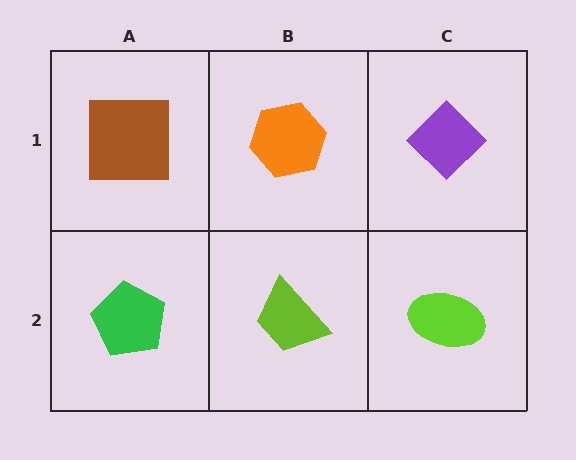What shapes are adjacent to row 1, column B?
A lime trapezoid (row 2, column B), a brown square (row 1, column A), a purple diamond (row 1, column C).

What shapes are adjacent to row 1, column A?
A green pentagon (row 2, column A), an orange hexagon (row 1, column B).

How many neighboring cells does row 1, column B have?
3.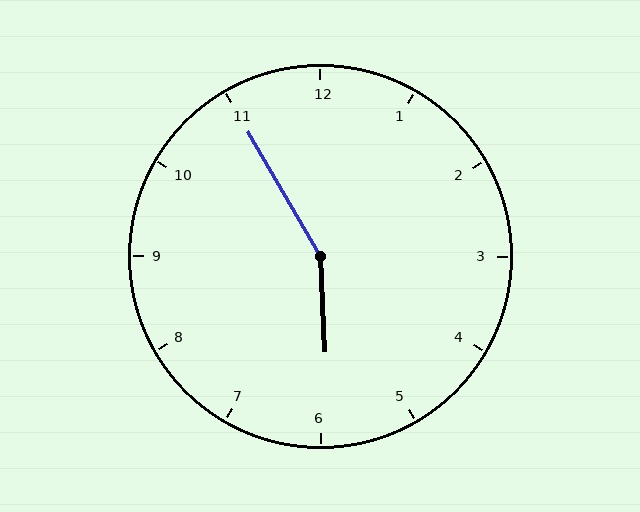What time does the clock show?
5:55.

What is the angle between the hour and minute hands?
Approximately 152 degrees.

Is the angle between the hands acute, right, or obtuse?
It is obtuse.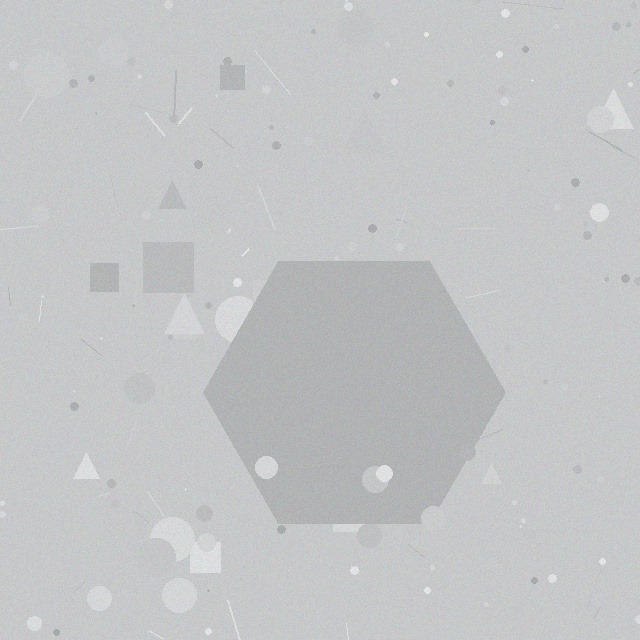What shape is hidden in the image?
A hexagon is hidden in the image.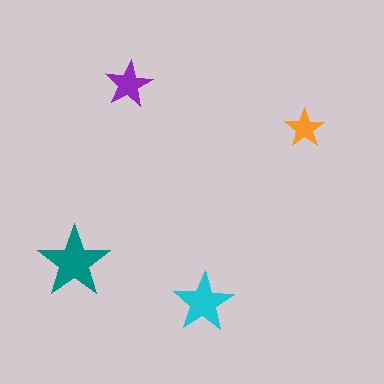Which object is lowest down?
The cyan star is bottommost.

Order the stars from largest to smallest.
the teal one, the cyan one, the purple one, the orange one.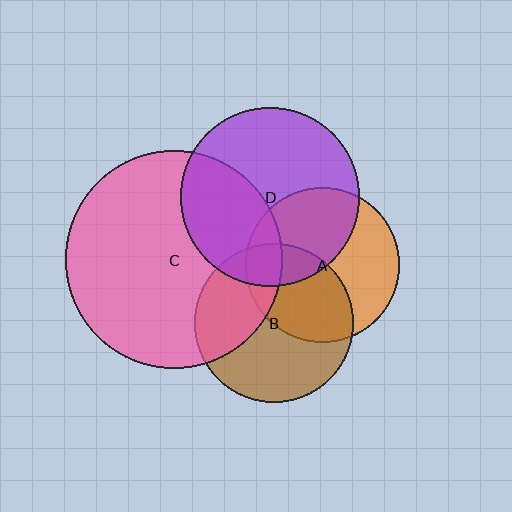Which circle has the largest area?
Circle C (pink).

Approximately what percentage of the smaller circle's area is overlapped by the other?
Approximately 45%.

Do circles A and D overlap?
Yes.